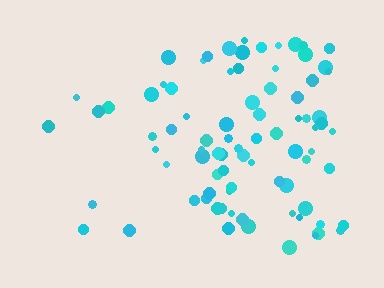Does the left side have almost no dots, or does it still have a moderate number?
Still a moderate number, just noticeably fewer than the right.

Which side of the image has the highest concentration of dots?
The right.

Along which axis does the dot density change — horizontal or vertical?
Horizontal.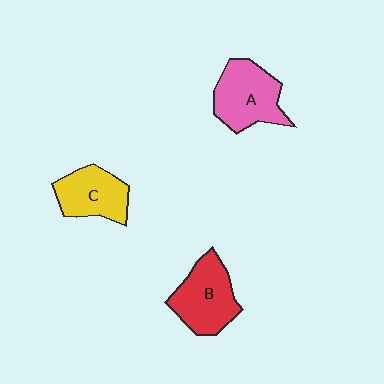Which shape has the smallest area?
Shape C (yellow).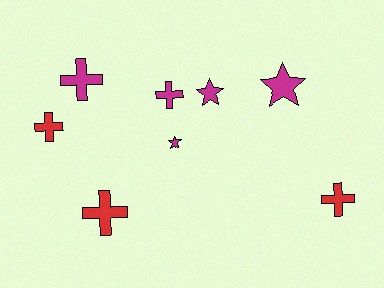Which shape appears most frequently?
Cross, with 5 objects.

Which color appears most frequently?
Magenta, with 5 objects.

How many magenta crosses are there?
There are 2 magenta crosses.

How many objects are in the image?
There are 8 objects.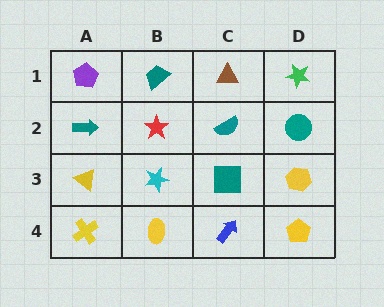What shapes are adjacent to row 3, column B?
A red star (row 2, column B), a yellow ellipse (row 4, column B), a yellow triangle (row 3, column A), a teal square (row 3, column C).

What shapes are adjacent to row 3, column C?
A teal semicircle (row 2, column C), a blue arrow (row 4, column C), a cyan star (row 3, column B), a yellow hexagon (row 3, column D).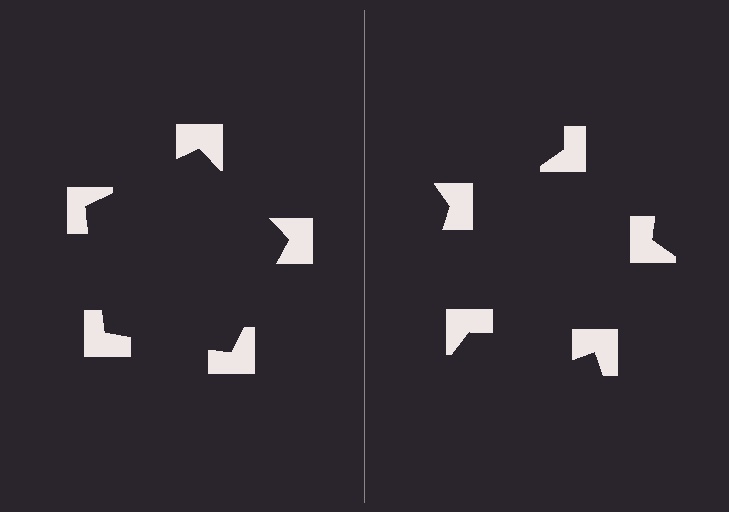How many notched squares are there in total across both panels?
10 — 5 on each side.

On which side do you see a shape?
An illusory pentagon appears on the left side. On the right side the wedge cuts are rotated, so no coherent shape forms.